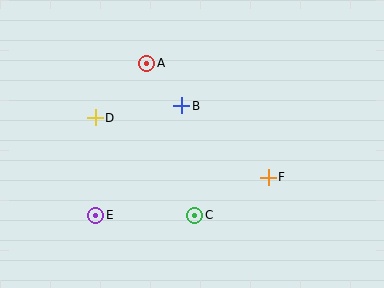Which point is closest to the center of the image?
Point B at (182, 106) is closest to the center.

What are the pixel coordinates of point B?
Point B is at (182, 106).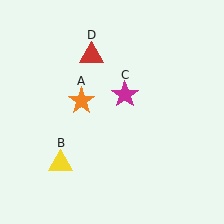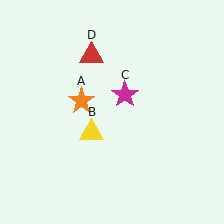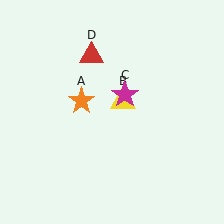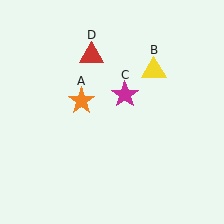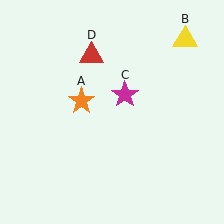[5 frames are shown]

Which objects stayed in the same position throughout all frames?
Orange star (object A) and magenta star (object C) and red triangle (object D) remained stationary.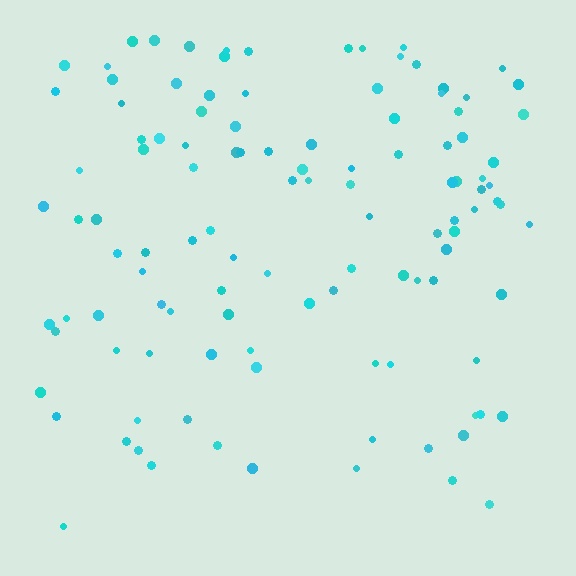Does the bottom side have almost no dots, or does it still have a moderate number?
Still a moderate number, just noticeably fewer than the top.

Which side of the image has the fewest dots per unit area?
The bottom.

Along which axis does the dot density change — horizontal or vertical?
Vertical.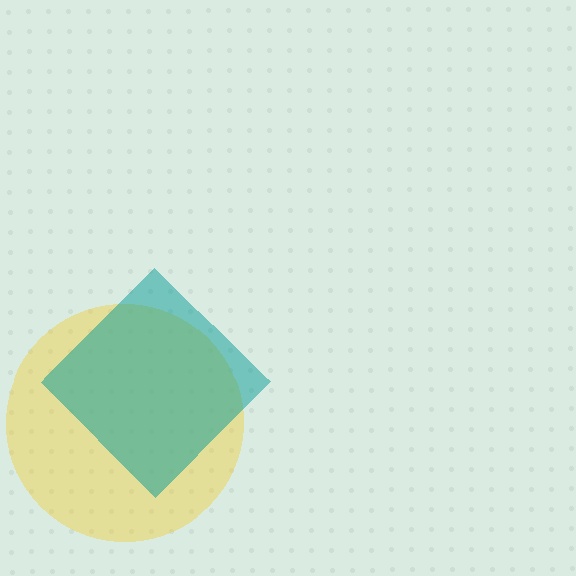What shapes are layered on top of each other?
The layered shapes are: a yellow circle, a teal diamond.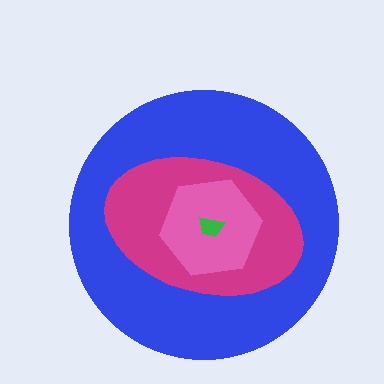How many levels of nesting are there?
4.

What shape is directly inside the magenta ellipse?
The pink hexagon.